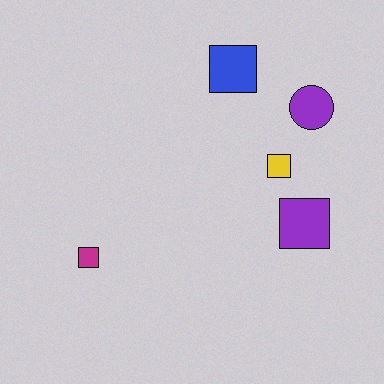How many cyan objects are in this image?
There are no cyan objects.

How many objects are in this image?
There are 5 objects.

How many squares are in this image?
There are 4 squares.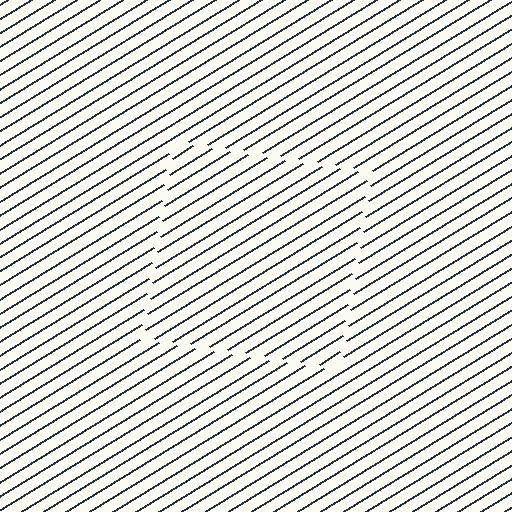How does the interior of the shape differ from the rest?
The interior of the shape contains the same grating, shifted by half a period — the contour is defined by the phase discontinuity where line-ends from the inner and outer gratings abut.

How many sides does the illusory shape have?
4 sides — the line-ends trace a square.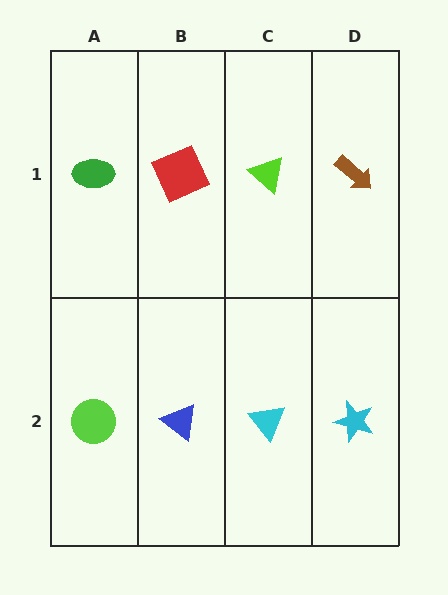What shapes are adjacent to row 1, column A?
A lime circle (row 2, column A), a red square (row 1, column B).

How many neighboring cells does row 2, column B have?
3.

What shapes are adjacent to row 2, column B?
A red square (row 1, column B), a lime circle (row 2, column A), a cyan triangle (row 2, column C).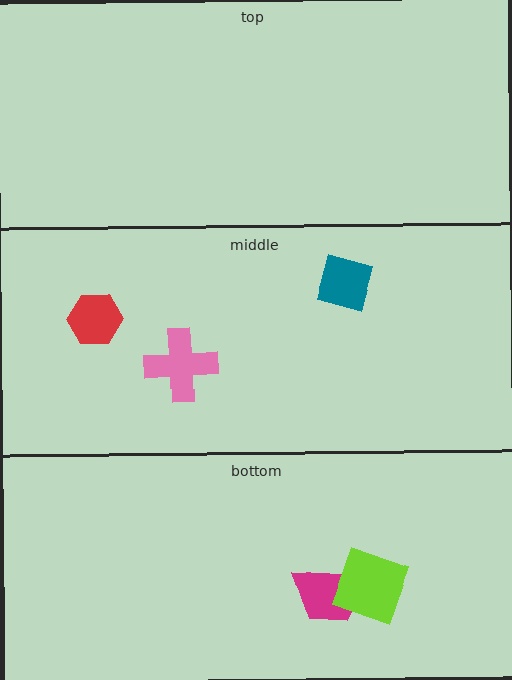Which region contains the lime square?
The bottom region.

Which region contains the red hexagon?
The middle region.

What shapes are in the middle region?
The red hexagon, the teal diamond, the pink cross.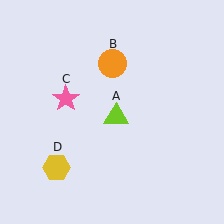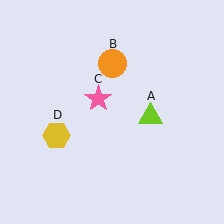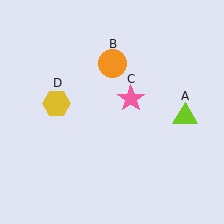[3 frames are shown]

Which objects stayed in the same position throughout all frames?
Orange circle (object B) remained stationary.